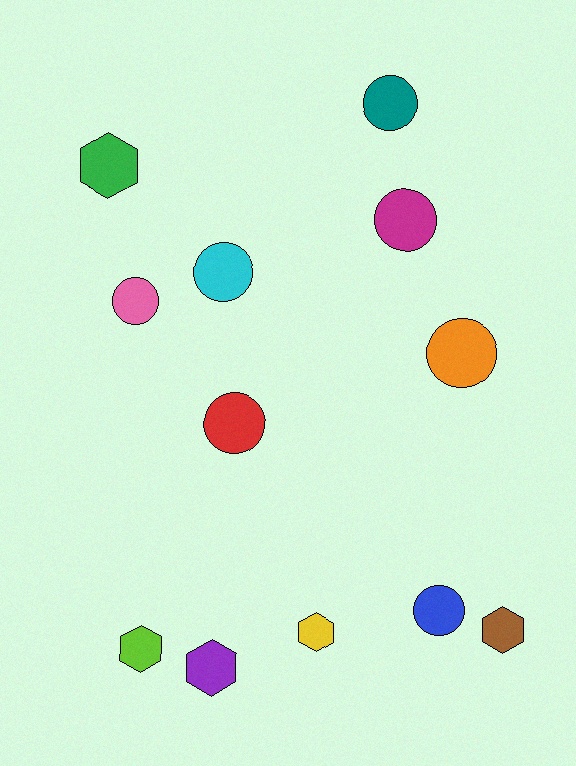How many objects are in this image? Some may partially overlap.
There are 12 objects.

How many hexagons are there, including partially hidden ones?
There are 5 hexagons.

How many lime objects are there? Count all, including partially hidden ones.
There is 1 lime object.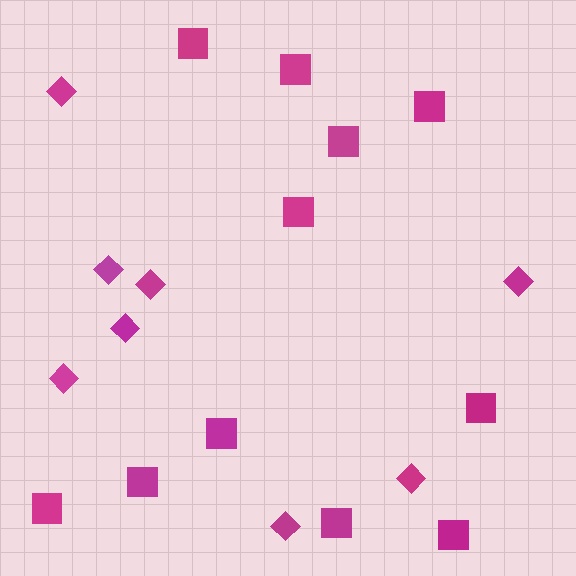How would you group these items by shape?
There are 2 groups: one group of squares (11) and one group of diamonds (8).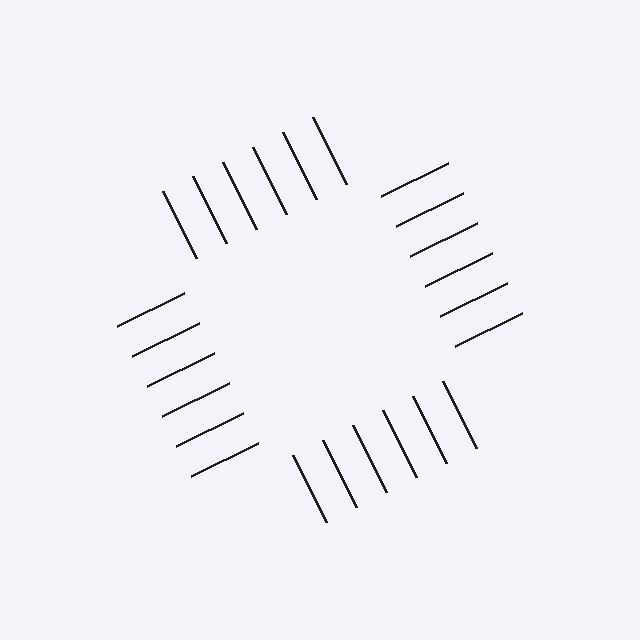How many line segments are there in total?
24 — 6 along each of the 4 edges.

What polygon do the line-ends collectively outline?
An illusory square — the line segments terminate on its edges but no continuous stroke is drawn.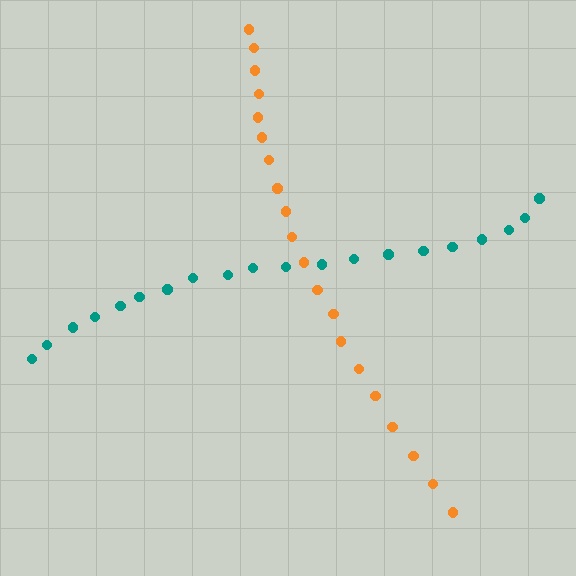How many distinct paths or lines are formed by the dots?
There are 2 distinct paths.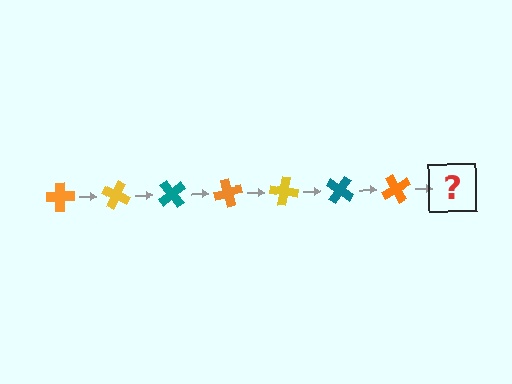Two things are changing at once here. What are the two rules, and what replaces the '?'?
The two rules are that it rotates 25 degrees each step and the color cycles through orange, yellow, and teal. The '?' should be a yellow cross, rotated 175 degrees from the start.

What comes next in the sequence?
The next element should be a yellow cross, rotated 175 degrees from the start.